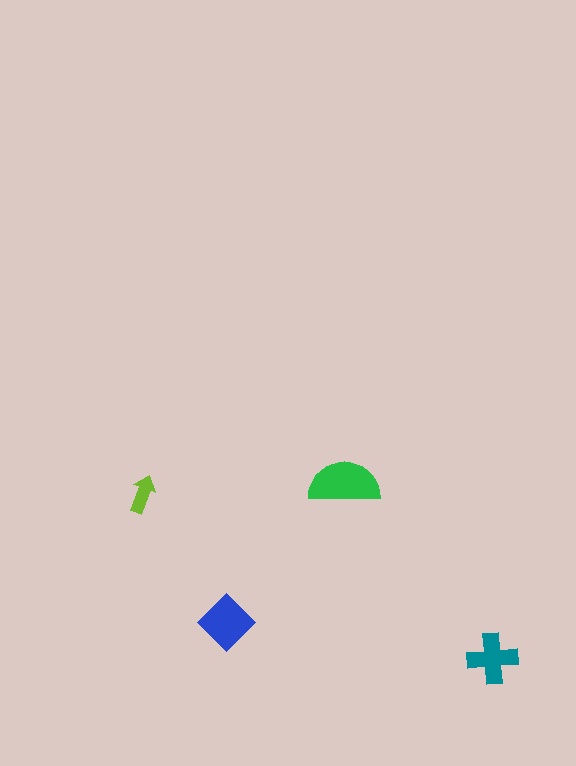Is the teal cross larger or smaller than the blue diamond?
Smaller.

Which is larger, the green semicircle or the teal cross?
The green semicircle.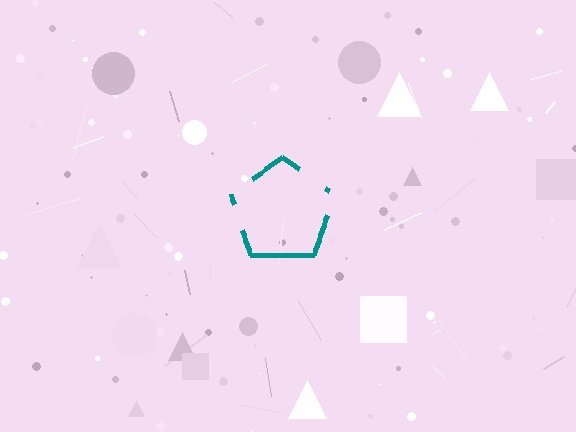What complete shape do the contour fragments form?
The contour fragments form a pentagon.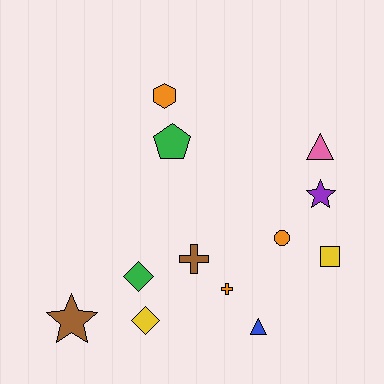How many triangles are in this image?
There are 2 triangles.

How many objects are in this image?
There are 12 objects.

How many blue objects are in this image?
There is 1 blue object.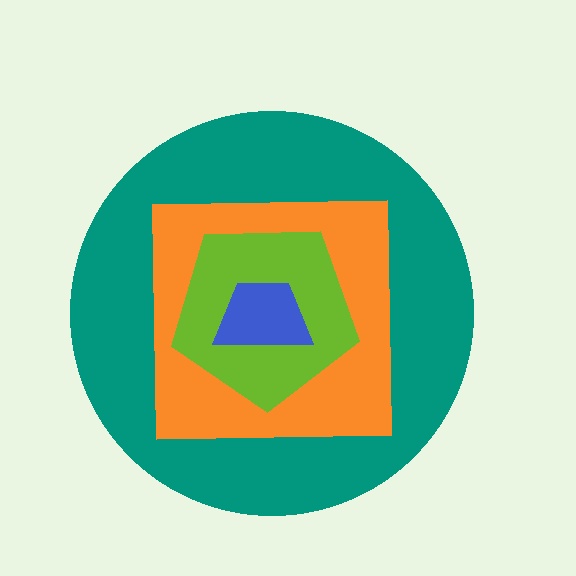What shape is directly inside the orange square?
The lime pentagon.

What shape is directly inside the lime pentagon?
The blue trapezoid.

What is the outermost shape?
The teal circle.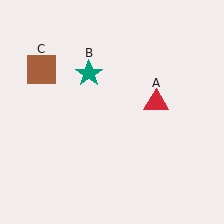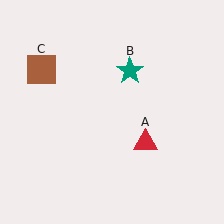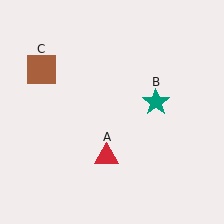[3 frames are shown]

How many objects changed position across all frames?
2 objects changed position: red triangle (object A), teal star (object B).